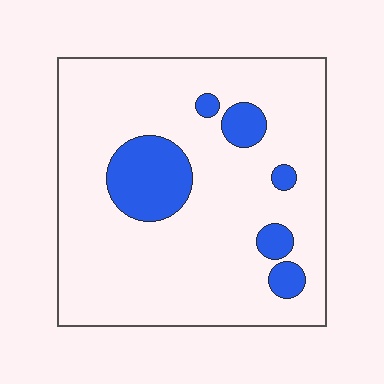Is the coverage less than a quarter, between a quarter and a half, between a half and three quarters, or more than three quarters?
Less than a quarter.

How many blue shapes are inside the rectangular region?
6.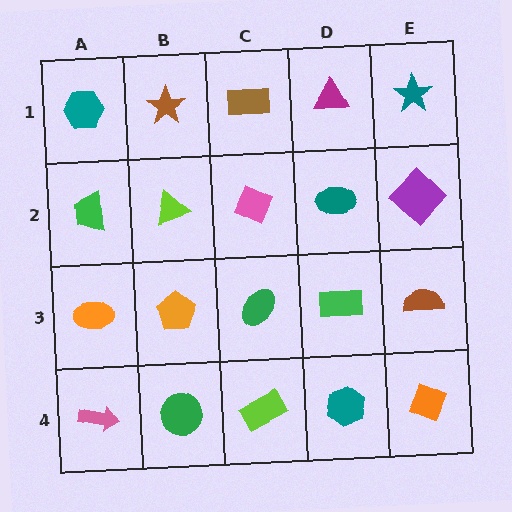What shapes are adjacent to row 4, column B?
An orange pentagon (row 3, column B), a pink arrow (row 4, column A), a lime rectangle (row 4, column C).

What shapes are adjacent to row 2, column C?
A brown rectangle (row 1, column C), a green ellipse (row 3, column C), a lime triangle (row 2, column B), a teal ellipse (row 2, column D).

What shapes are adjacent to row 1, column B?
A lime triangle (row 2, column B), a teal hexagon (row 1, column A), a brown rectangle (row 1, column C).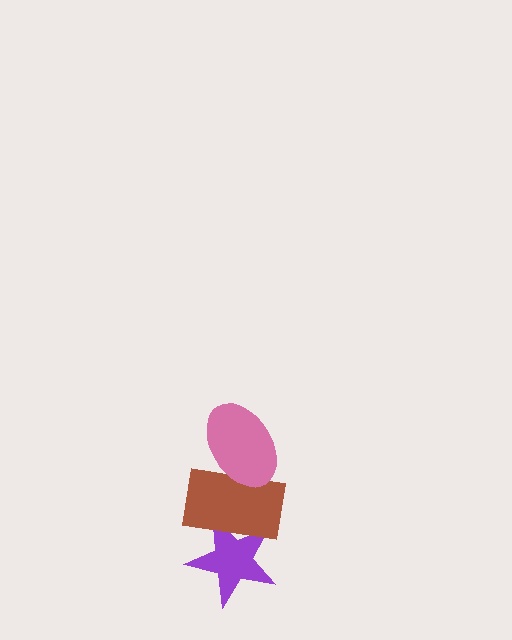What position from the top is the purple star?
The purple star is 3rd from the top.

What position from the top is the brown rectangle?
The brown rectangle is 2nd from the top.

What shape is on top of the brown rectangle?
The pink ellipse is on top of the brown rectangle.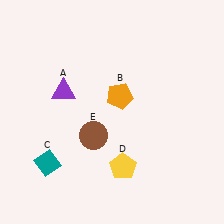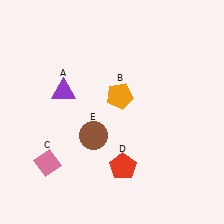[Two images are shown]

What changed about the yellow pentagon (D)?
In Image 1, D is yellow. In Image 2, it changed to red.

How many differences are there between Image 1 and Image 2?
There are 2 differences between the two images.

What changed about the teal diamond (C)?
In Image 1, C is teal. In Image 2, it changed to pink.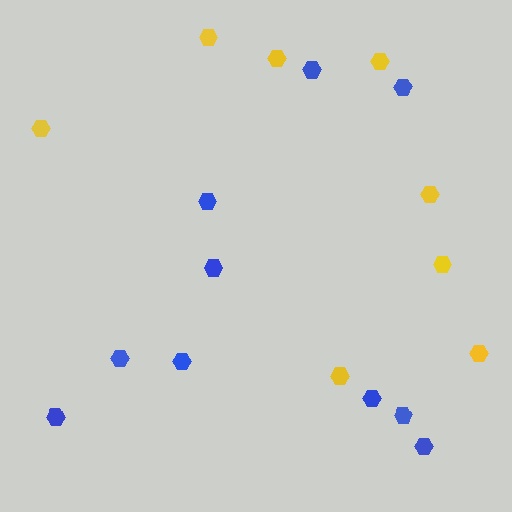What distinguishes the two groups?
There are 2 groups: one group of blue hexagons (10) and one group of yellow hexagons (8).